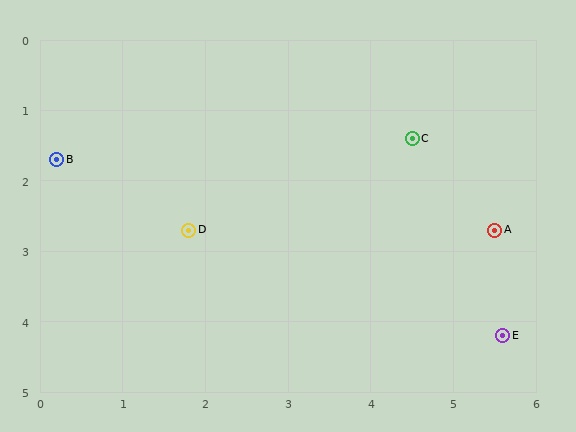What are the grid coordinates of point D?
Point D is at approximately (1.8, 2.7).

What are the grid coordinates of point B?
Point B is at approximately (0.2, 1.7).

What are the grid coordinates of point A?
Point A is at approximately (5.5, 2.7).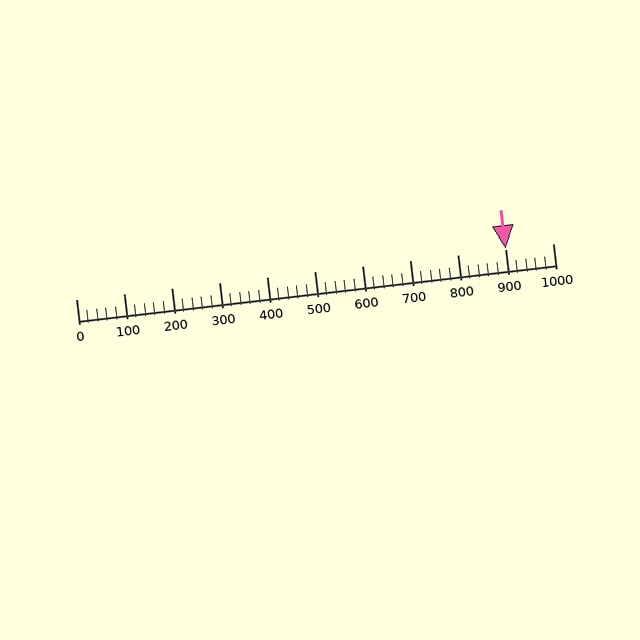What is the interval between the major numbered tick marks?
The major tick marks are spaced 100 units apart.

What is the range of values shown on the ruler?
The ruler shows values from 0 to 1000.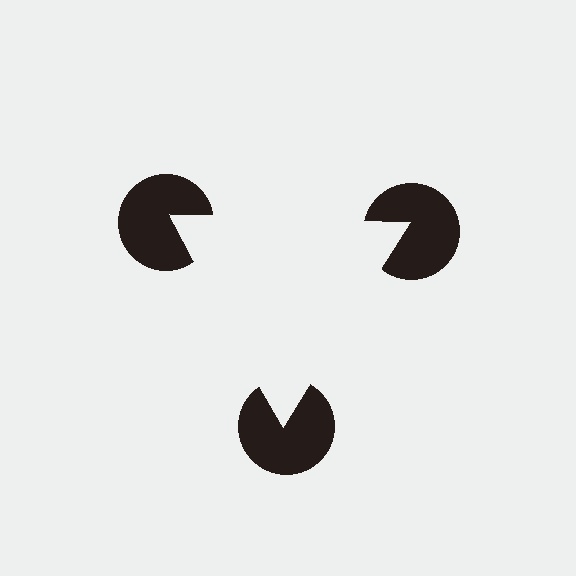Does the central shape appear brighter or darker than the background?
It typically appears slightly brighter than the background, even though no actual brightness change is drawn.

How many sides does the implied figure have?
3 sides.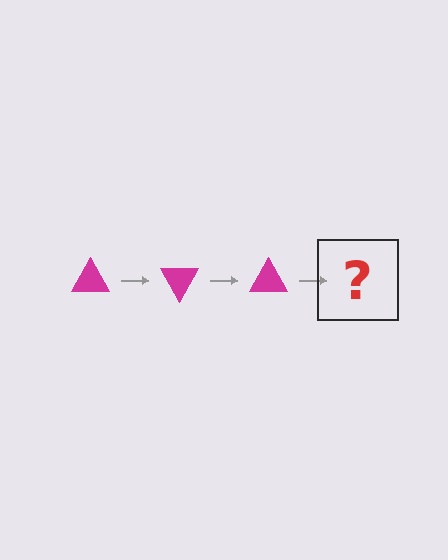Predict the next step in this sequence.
The next step is a magenta triangle rotated 180 degrees.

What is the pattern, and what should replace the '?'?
The pattern is that the triangle rotates 60 degrees each step. The '?' should be a magenta triangle rotated 180 degrees.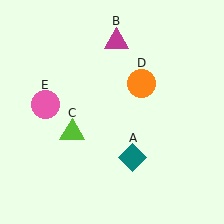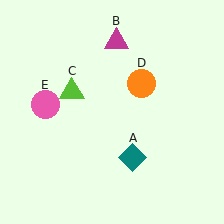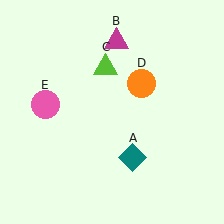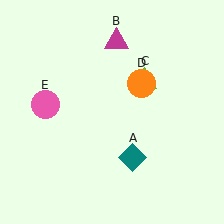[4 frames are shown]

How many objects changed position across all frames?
1 object changed position: lime triangle (object C).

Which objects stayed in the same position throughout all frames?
Teal diamond (object A) and magenta triangle (object B) and orange circle (object D) and pink circle (object E) remained stationary.